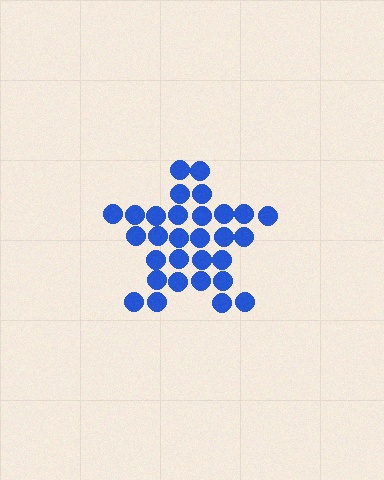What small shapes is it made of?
It is made of small circles.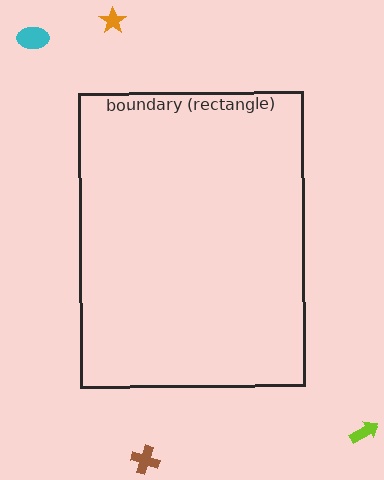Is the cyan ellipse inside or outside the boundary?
Outside.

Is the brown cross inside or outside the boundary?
Outside.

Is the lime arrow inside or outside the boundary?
Outside.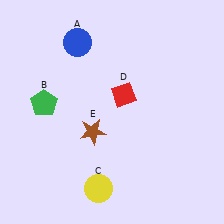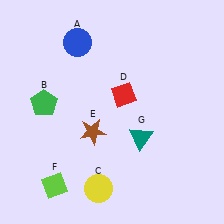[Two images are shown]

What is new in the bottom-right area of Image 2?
A teal triangle (G) was added in the bottom-right area of Image 2.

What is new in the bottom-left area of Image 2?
A lime diamond (F) was added in the bottom-left area of Image 2.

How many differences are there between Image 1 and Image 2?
There are 2 differences between the two images.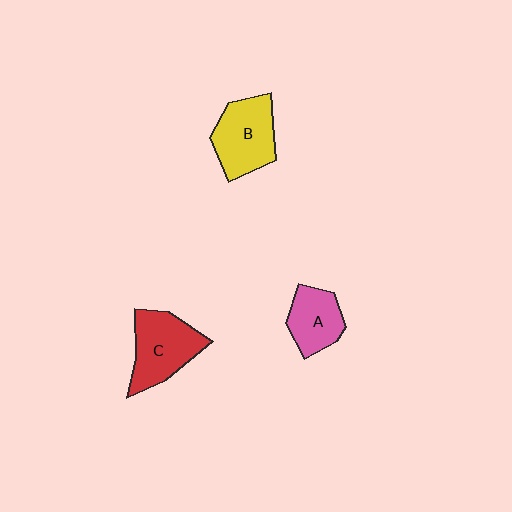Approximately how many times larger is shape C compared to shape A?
Approximately 1.4 times.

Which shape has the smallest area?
Shape A (pink).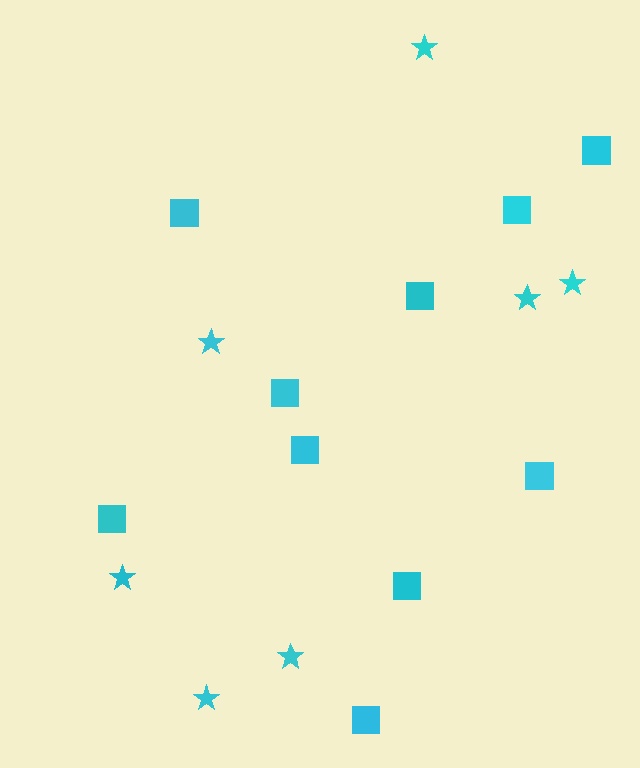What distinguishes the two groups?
There are 2 groups: one group of squares (10) and one group of stars (7).